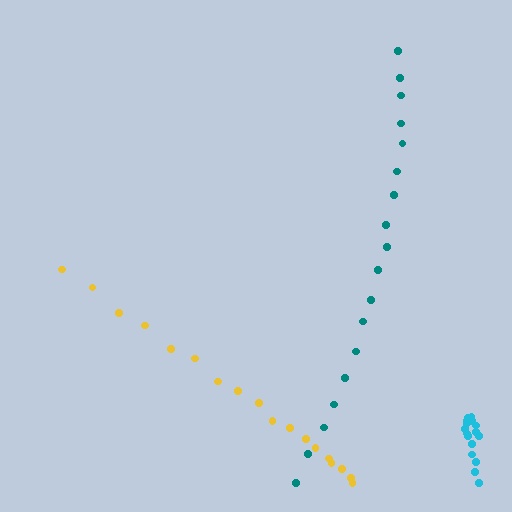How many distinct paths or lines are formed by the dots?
There are 3 distinct paths.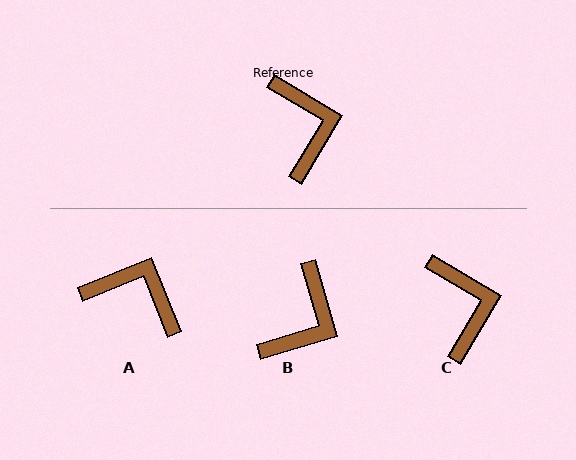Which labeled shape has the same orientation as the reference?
C.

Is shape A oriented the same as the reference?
No, it is off by about 53 degrees.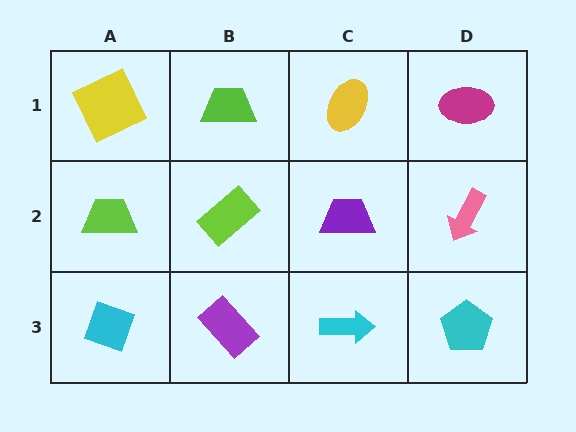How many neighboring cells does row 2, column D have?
3.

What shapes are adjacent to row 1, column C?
A purple trapezoid (row 2, column C), a lime trapezoid (row 1, column B), a magenta ellipse (row 1, column D).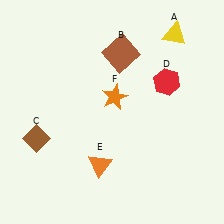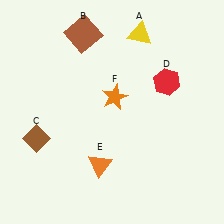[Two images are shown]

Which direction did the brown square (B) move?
The brown square (B) moved left.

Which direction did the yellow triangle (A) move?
The yellow triangle (A) moved left.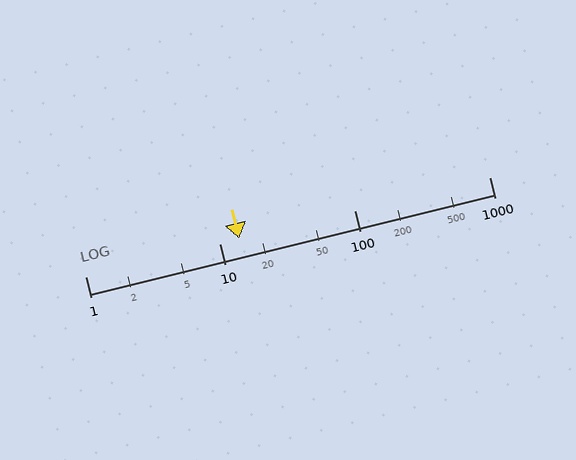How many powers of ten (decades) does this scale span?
The scale spans 3 decades, from 1 to 1000.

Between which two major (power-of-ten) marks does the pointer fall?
The pointer is between 10 and 100.